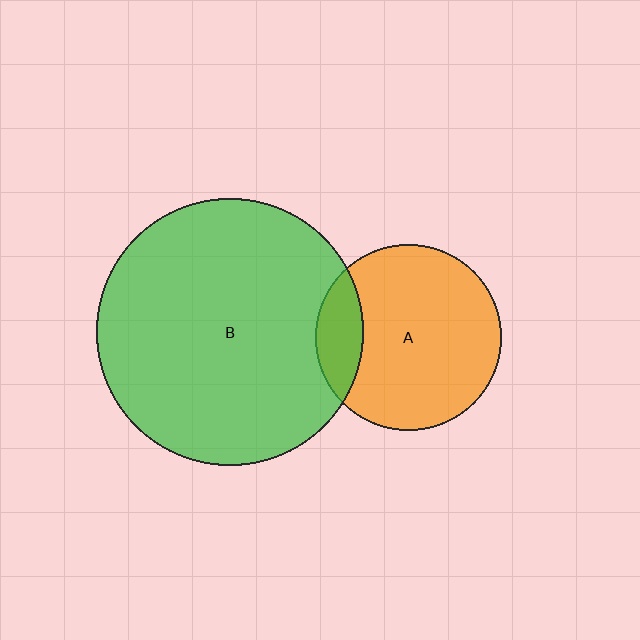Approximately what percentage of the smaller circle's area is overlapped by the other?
Approximately 15%.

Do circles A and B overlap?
Yes.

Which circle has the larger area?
Circle B (green).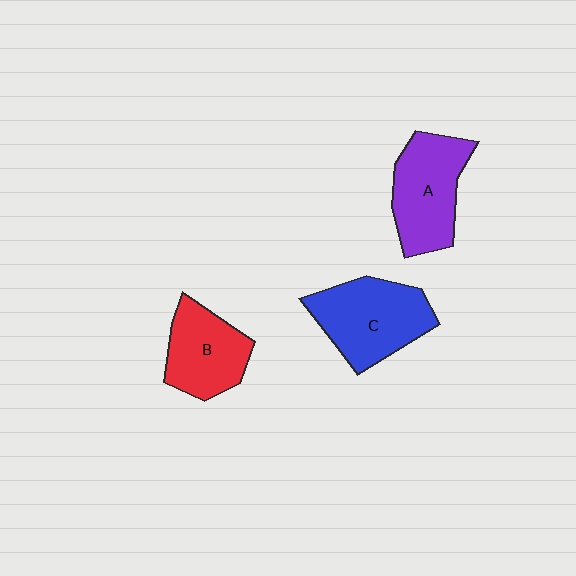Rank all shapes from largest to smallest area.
From largest to smallest: C (blue), A (purple), B (red).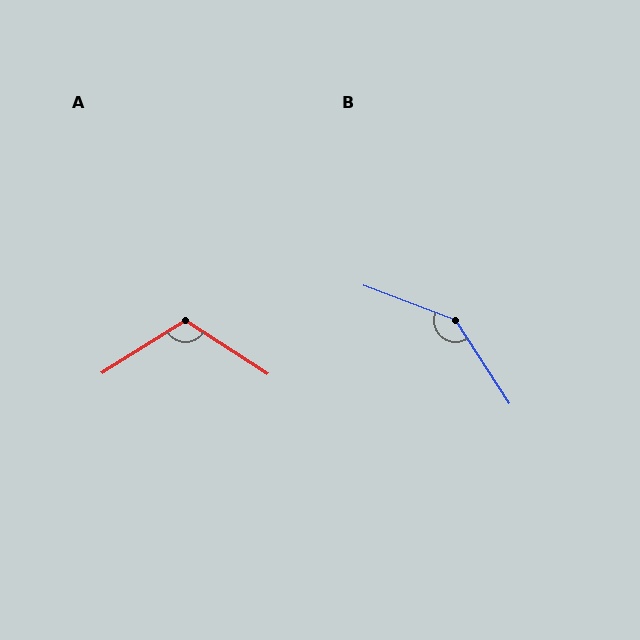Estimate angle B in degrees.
Approximately 143 degrees.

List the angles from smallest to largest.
A (115°), B (143°).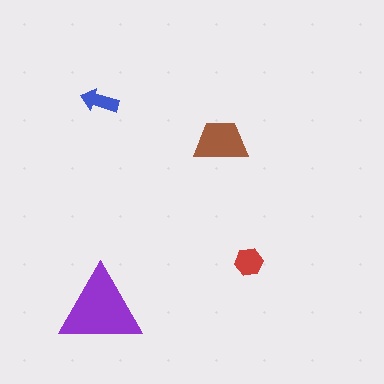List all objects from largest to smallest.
The purple triangle, the brown trapezoid, the red hexagon, the blue arrow.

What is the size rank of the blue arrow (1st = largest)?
4th.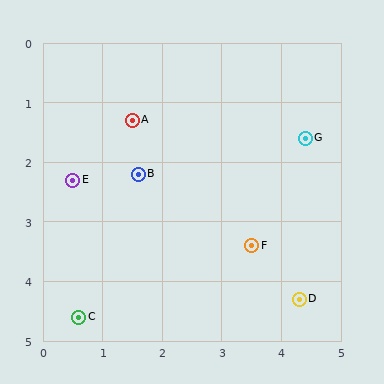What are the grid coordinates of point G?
Point G is at approximately (4.4, 1.6).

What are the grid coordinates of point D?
Point D is at approximately (4.3, 4.3).